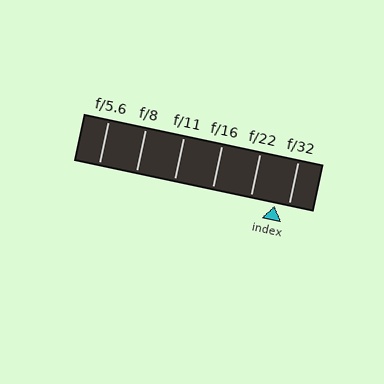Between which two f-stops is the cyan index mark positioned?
The index mark is between f/22 and f/32.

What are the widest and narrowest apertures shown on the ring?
The widest aperture shown is f/5.6 and the narrowest is f/32.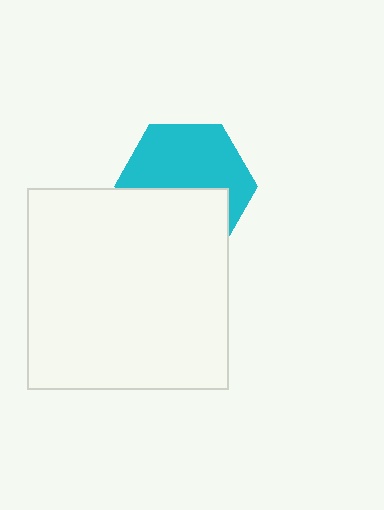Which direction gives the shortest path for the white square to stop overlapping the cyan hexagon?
Moving down gives the shortest separation.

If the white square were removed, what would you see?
You would see the complete cyan hexagon.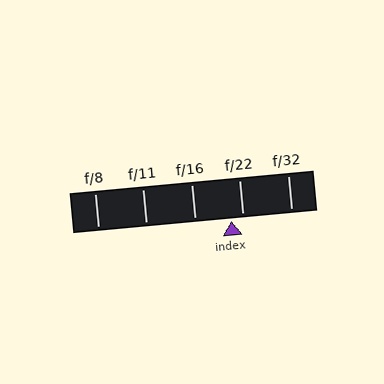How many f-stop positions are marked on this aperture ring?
There are 5 f-stop positions marked.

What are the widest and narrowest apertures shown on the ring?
The widest aperture shown is f/8 and the narrowest is f/32.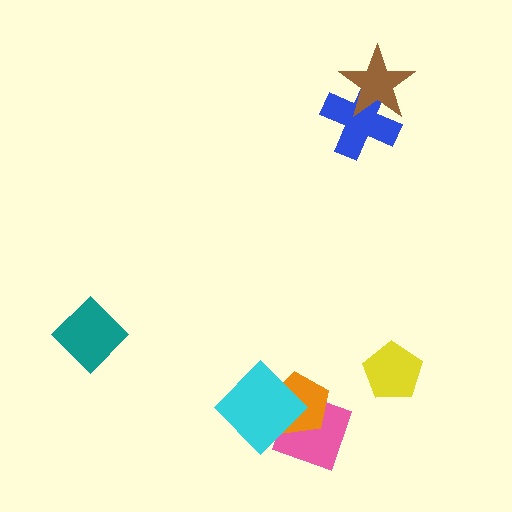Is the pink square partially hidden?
Yes, it is partially covered by another shape.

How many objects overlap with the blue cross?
1 object overlaps with the blue cross.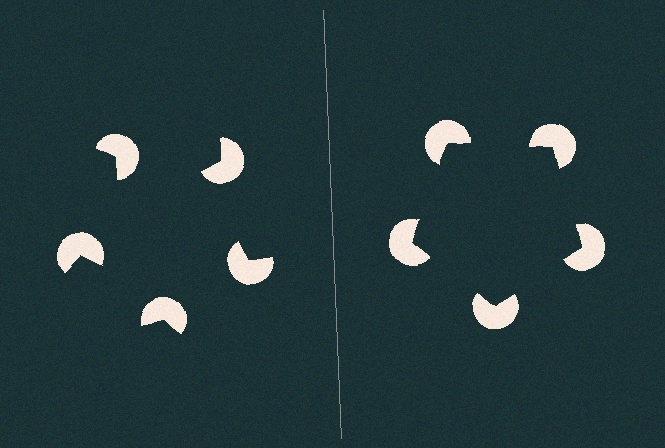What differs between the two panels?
The pac-man discs are positioned identically on both sides; only the wedge orientations differ. On the right they align to a pentagon; on the left they are misaligned.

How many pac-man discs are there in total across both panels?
10 — 5 on each side.